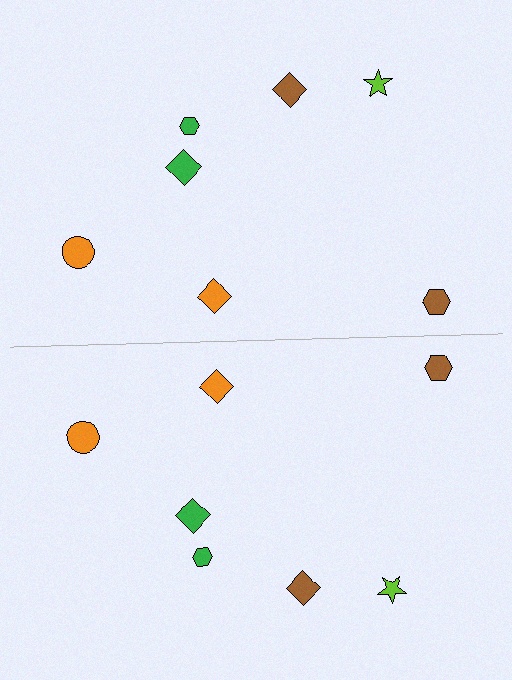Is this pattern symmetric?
Yes, this pattern has bilateral (reflection) symmetry.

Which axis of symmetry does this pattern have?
The pattern has a horizontal axis of symmetry running through the center of the image.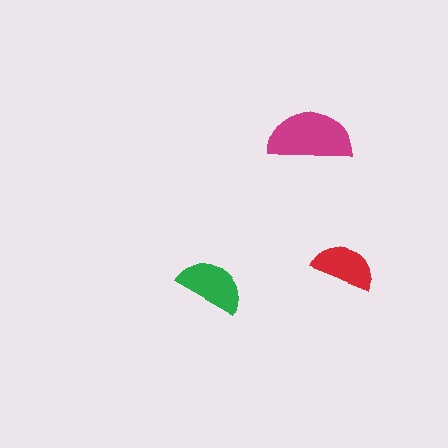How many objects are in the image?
There are 3 objects in the image.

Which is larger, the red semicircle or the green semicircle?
The green one.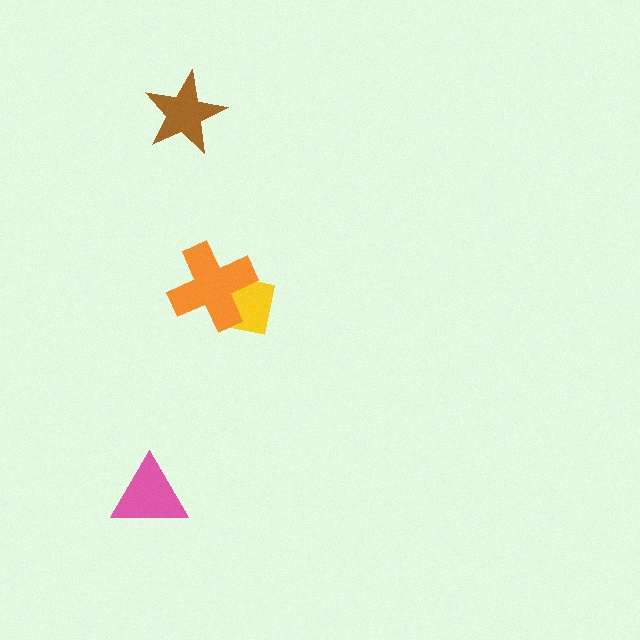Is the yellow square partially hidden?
Yes, it is partially covered by another shape.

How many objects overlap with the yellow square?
1 object overlaps with the yellow square.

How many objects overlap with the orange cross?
1 object overlaps with the orange cross.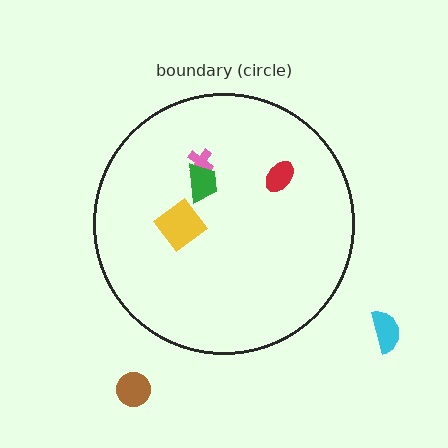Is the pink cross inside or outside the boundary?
Inside.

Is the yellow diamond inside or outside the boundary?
Inside.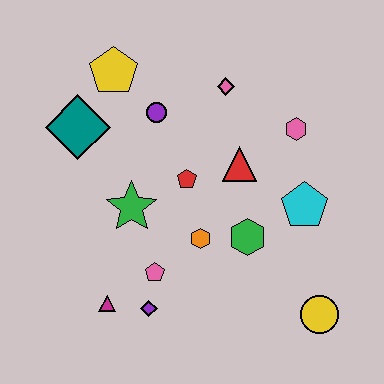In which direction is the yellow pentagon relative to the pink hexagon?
The yellow pentagon is to the left of the pink hexagon.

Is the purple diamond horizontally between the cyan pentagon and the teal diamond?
Yes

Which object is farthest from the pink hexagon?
The magenta triangle is farthest from the pink hexagon.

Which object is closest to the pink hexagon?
The red triangle is closest to the pink hexagon.